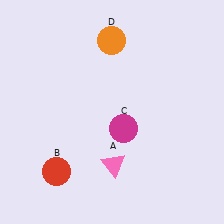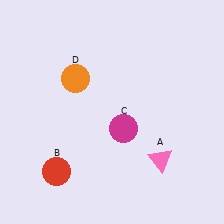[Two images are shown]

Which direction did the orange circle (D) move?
The orange circle (D) moved down.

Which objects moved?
The objects that moved are: the pink triangle (A), the orange circle (D).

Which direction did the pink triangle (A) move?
The pink triangle (A) moved right.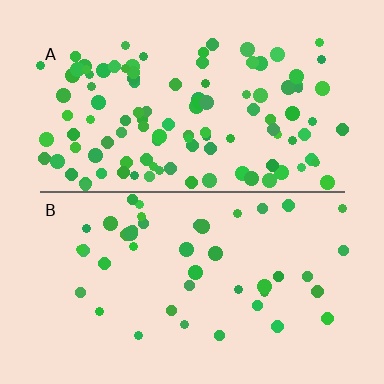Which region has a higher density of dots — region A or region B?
A (the top).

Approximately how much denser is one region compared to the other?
Approximately 2.6× — region A over region B.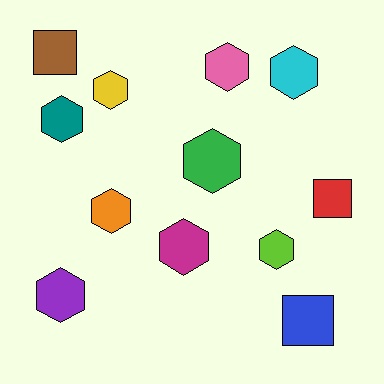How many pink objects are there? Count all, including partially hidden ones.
There is 1 pink object.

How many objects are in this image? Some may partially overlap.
There are 12 objects.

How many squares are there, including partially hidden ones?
There are 3 squares.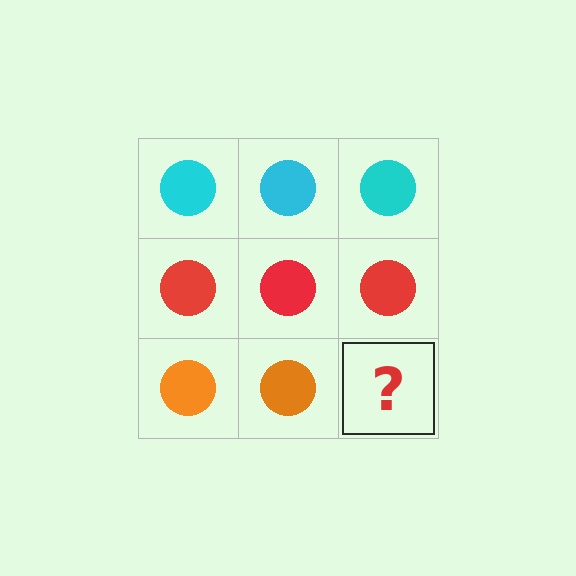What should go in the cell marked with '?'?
The missing cell should contain an orange circle.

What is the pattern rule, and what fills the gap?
The rule is that each row has a consistent color. The gap should be filled with an orange circle.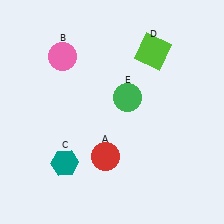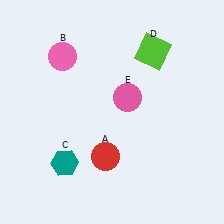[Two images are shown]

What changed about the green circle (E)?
In Image 1, E is green. In Image 2, it changed to pink.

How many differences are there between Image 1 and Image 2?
There is 1 difference between the two images.